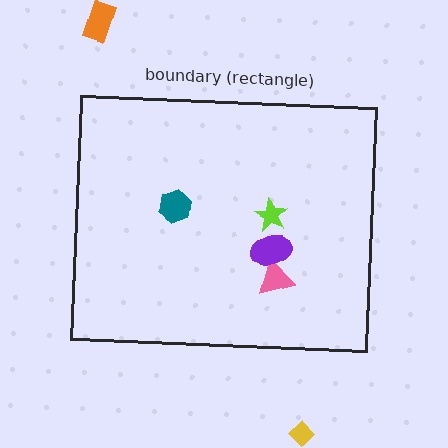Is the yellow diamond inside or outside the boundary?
Outside.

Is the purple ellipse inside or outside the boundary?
Inside.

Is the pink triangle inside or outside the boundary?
Inside.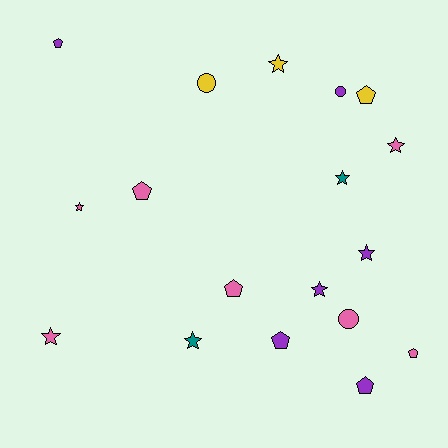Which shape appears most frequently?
Star, with 8 objects.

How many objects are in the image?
There are 18 objects.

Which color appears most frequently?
Pink, with 7 objects.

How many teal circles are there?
There are no teal circles.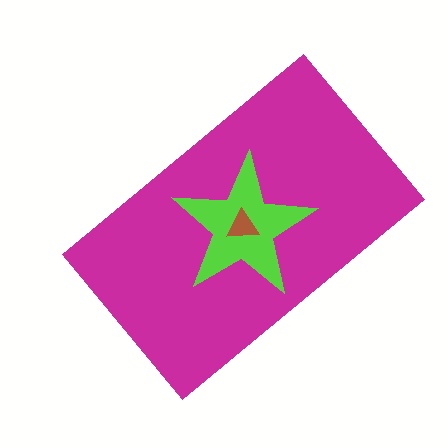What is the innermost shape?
The brown triangle.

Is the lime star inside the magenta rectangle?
Yes.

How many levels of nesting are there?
3.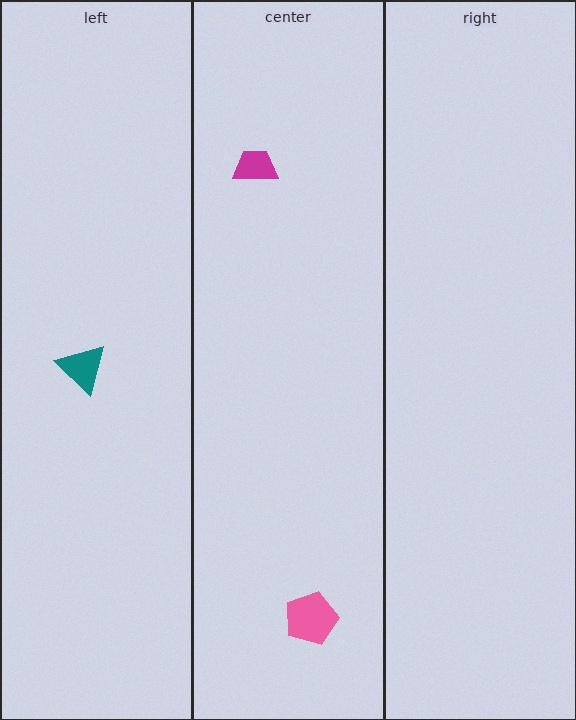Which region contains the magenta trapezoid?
The center region.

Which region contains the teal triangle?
The left region.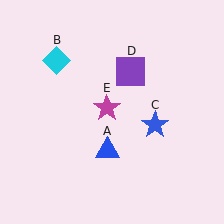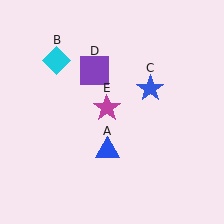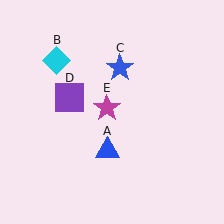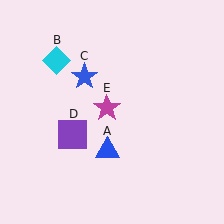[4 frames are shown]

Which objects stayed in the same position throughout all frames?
Blue triangle (object A) and cyan diamond (object B) and magenta star (object E) remained stationary.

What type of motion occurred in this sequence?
The blue star (object C), purple square (object D) rotated counterclockwise around the center of the scene.